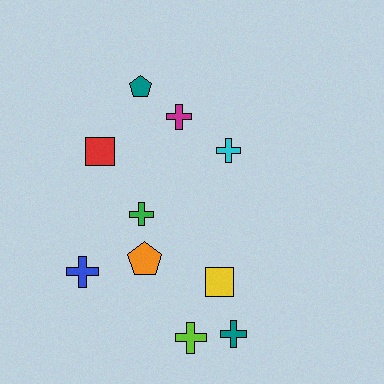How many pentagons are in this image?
There are 2 pentagons.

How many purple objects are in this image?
There are no purple objects.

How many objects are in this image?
There are 10 objects.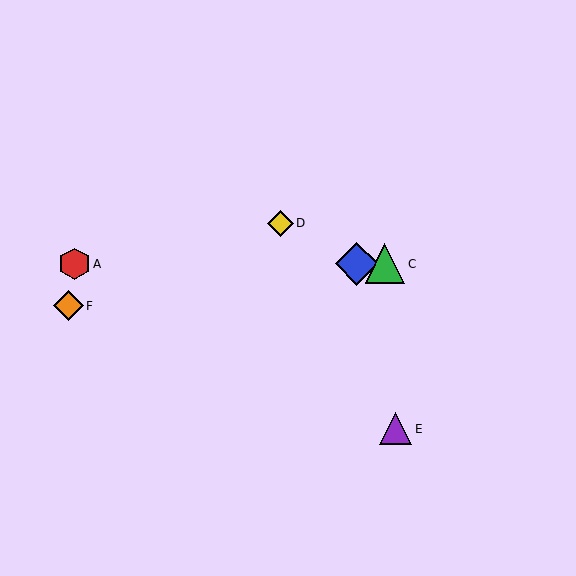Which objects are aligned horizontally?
Objects A, B, C are aligned horizontally.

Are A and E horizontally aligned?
No, A is at y≈264 and E is at y≈429.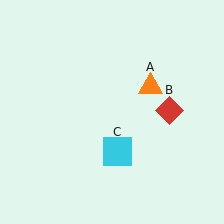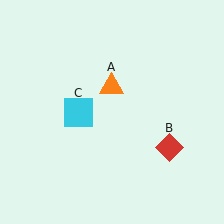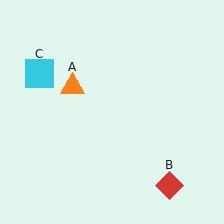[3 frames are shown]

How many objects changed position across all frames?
3 objects changed position: orange triangle (object A), red diamond (object B), cyan square (object C).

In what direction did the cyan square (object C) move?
The cyan square (object C) moved up and to the left.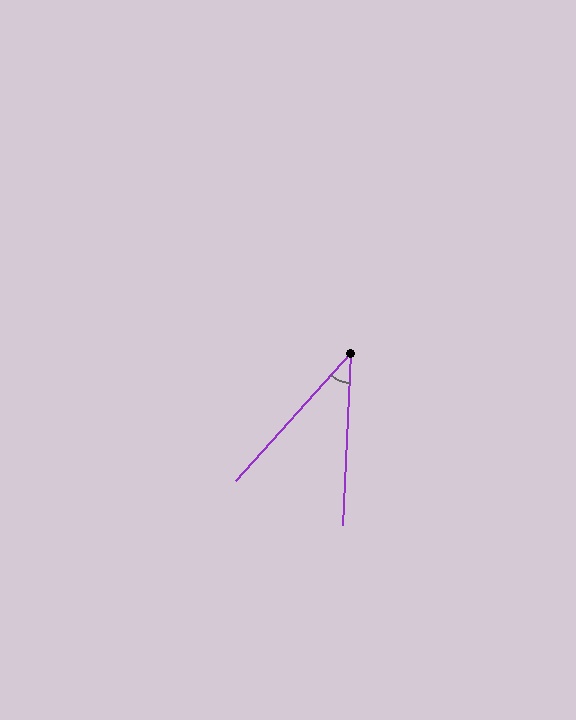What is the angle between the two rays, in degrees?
Approximately 39 degrees.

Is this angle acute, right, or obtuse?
It is acute.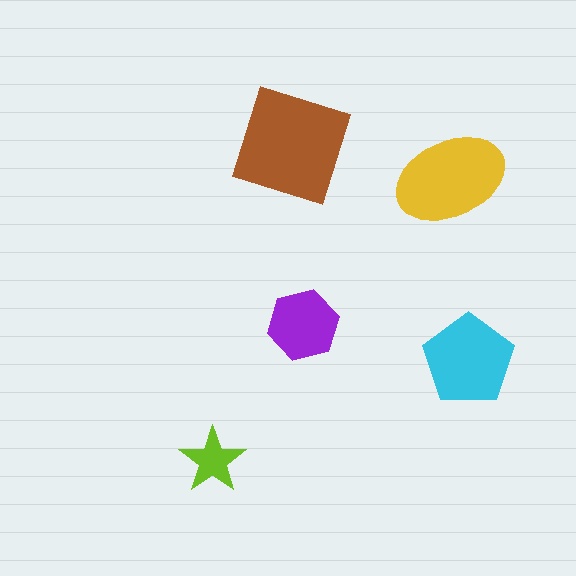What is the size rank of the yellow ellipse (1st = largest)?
2nd.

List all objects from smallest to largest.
The lime star, the purple hexagon, the cyan pentagon, the yellow ellipse, the brown square.